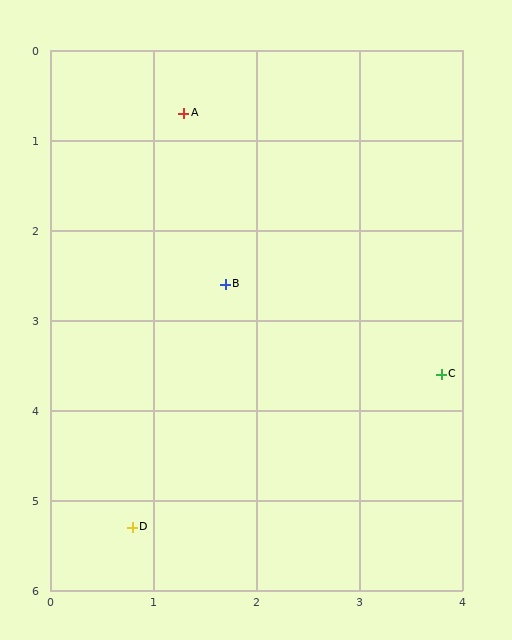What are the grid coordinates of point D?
Point D is at approximately (0.8, 5.3).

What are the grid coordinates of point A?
Point A is at approximately (1.3, 0.7).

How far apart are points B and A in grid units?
Points B and A are about 1.9 grid units apart.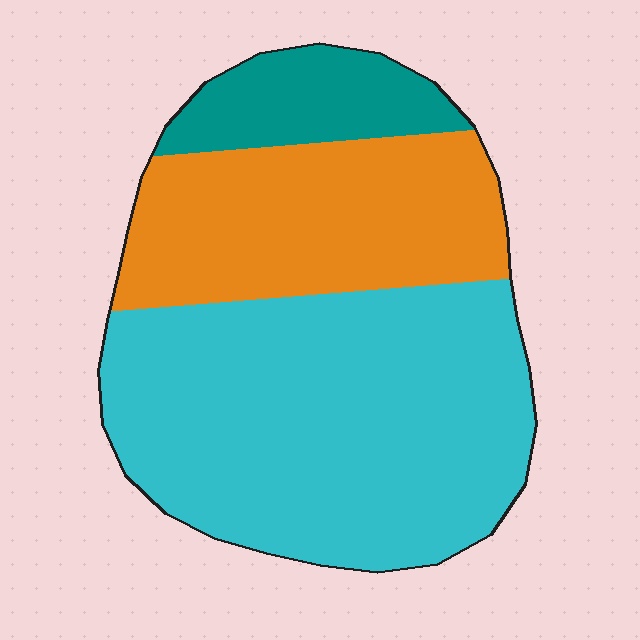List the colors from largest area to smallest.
From largest to smallest: cyan, orange, teal.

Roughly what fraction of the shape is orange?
Orange covers about 30% of the shape.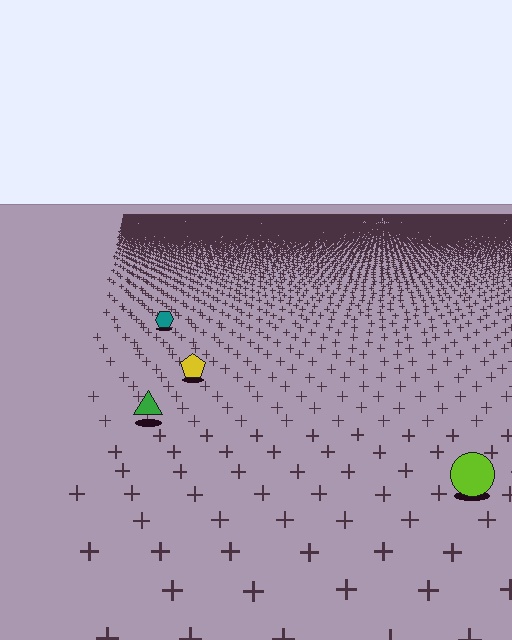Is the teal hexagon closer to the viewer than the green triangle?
No. The green triangle is closer — you can tell from the texture gradient: the ground texture is coarser near it.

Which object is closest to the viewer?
The lime circle is closest. The texture marks near it are larger and more spread out.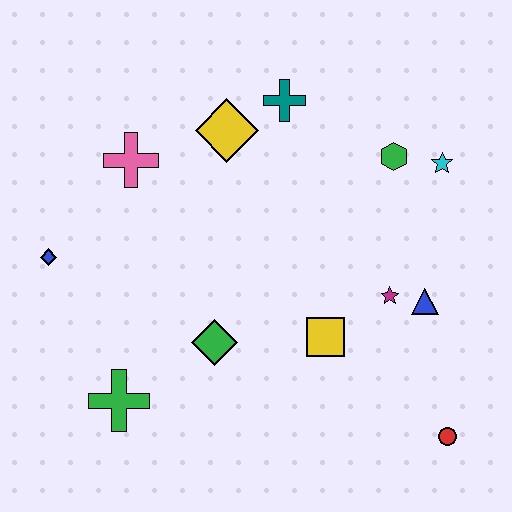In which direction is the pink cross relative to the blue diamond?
The pink cross is above the blue diamond.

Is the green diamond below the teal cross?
Yes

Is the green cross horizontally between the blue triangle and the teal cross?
No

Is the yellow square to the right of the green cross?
Yes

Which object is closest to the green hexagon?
The cyan star is closest to the green hexagon.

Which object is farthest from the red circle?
The blue diamond is farthest from the red circle.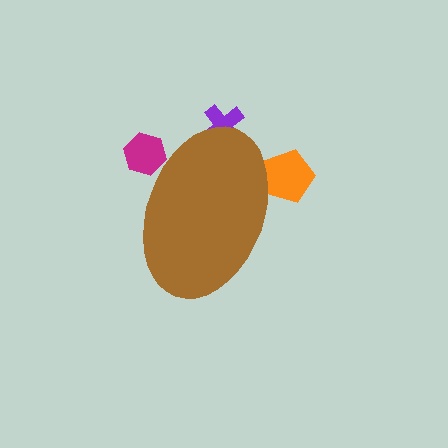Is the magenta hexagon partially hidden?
Yes, the magenta hexagon is partially hidden behind the brown ellipse.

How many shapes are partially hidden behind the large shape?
3 shapes are partially hidden.